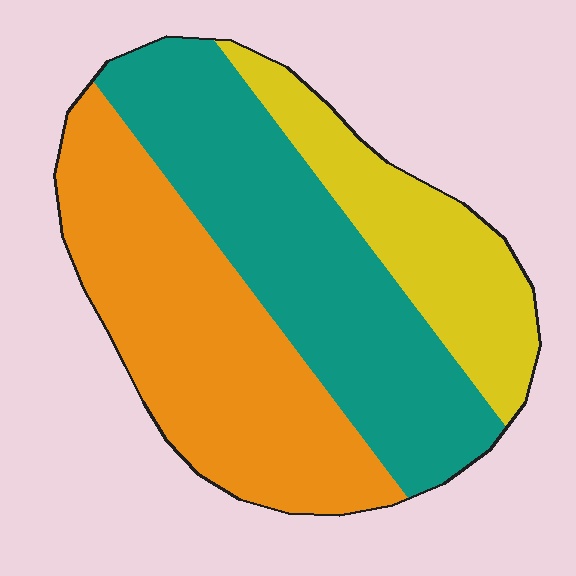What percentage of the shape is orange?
Orange covers about 40% of the shape.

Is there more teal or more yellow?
Teal.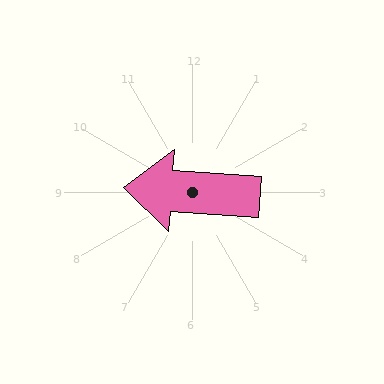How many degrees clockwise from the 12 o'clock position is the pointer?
Approximately 274 degrees.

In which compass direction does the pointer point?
West.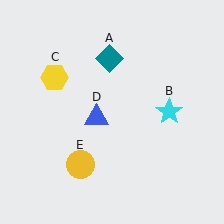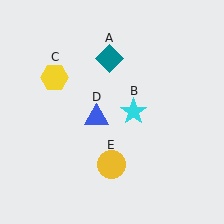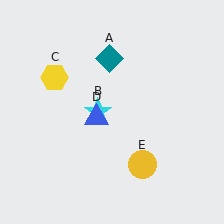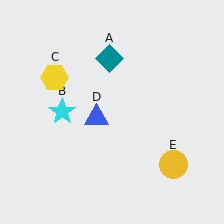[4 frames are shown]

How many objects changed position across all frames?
2 objects changed position: cyan star (object B), yellow circle (object E).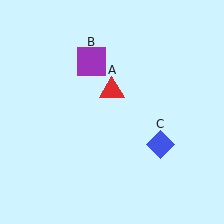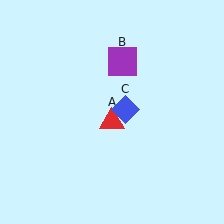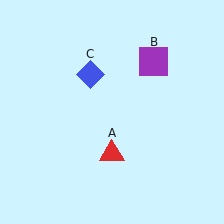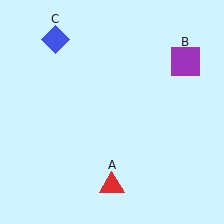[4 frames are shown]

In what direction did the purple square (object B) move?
The purple square (object B) moved right.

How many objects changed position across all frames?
3 objects changed position: red triangle (object A), purple square (object B), blue diamond (object C).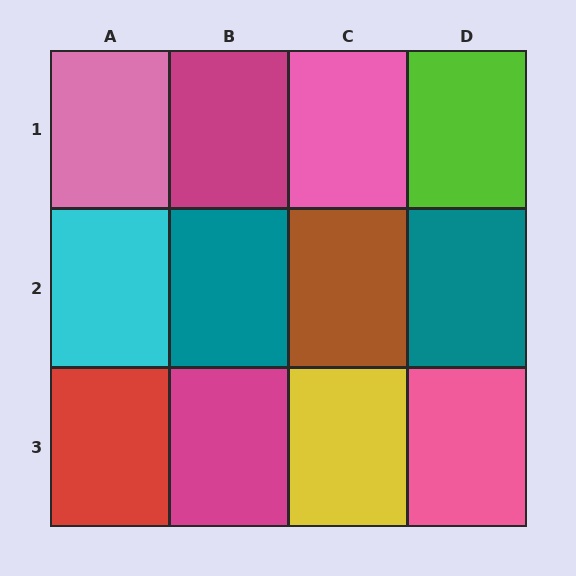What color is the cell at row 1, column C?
Pink.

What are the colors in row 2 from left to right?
Cyan, teal, brown, teal.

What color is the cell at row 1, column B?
Magenta.